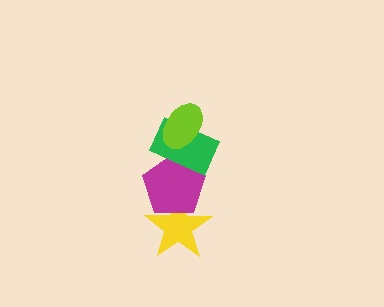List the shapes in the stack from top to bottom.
From top to bottom: the lime ellipse, the green rectangle, the magenta pentagon, the yellow star.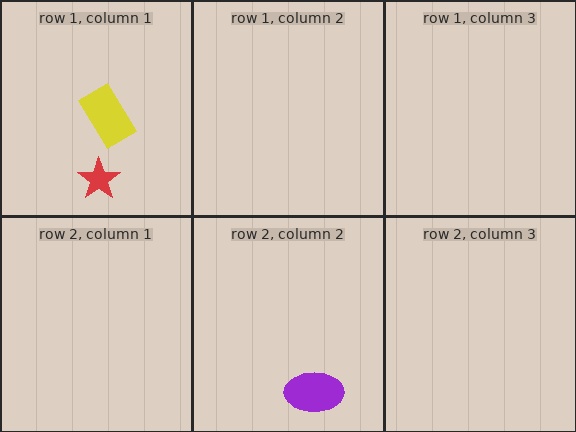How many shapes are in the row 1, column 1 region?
2.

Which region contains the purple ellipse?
The row 2, column 2 region.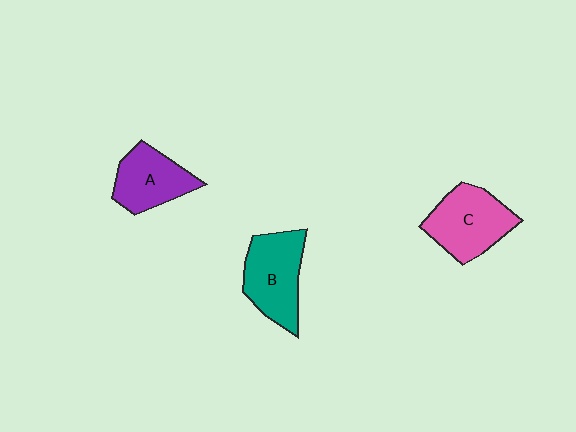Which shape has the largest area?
Shape C (pink).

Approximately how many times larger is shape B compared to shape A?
Approximately 1.2 times.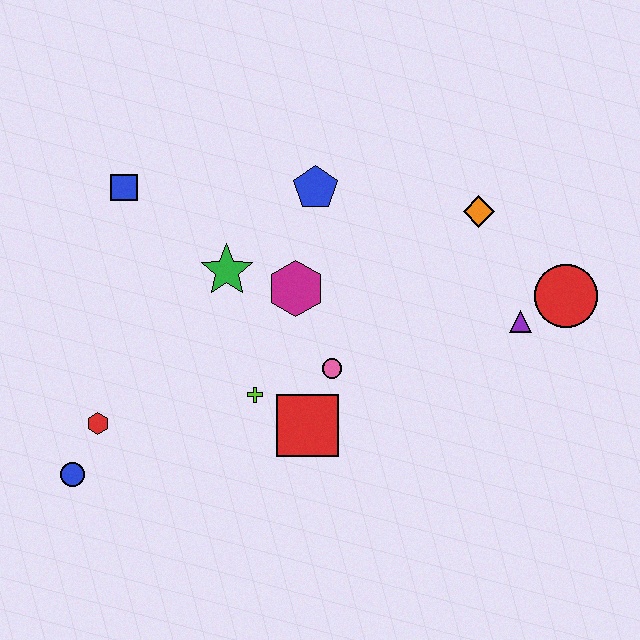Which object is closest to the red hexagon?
The blue circle is closest to the red hexagon.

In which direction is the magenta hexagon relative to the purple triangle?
The magenta hexagon is to the left of the purple triangle.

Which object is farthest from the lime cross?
The red circle is farthest from the lime cross.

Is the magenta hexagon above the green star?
No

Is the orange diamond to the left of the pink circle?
No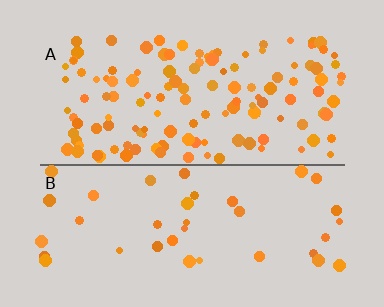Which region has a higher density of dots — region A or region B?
A (the top).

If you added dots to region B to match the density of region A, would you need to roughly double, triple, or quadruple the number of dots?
Approximately triple.